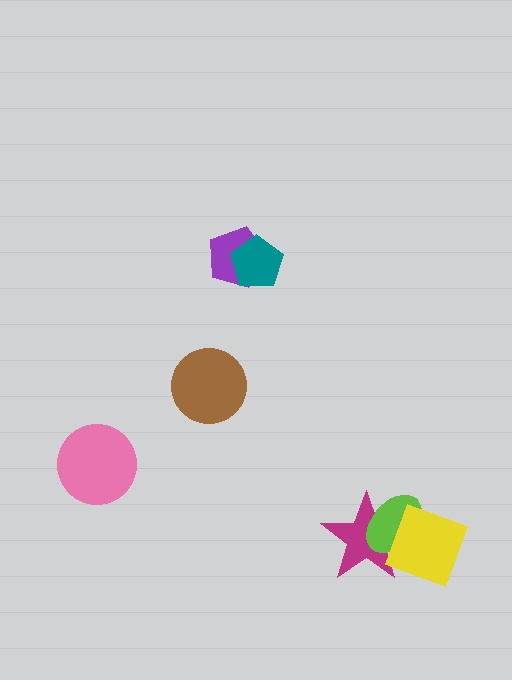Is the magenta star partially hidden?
Yes, it is partially covered by another shape.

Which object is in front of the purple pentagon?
The teal pentagon is in front of the purple pentagon.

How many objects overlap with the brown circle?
0 objects overlap with the brown circle.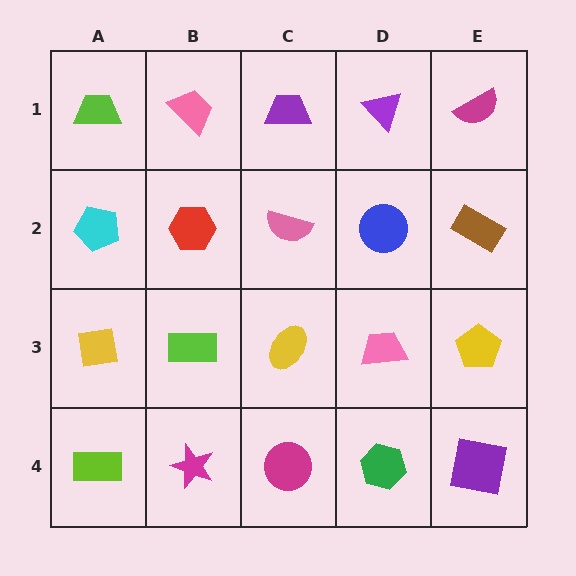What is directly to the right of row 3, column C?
A pink trapezoid.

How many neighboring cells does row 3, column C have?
4.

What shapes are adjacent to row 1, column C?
A pink semicircle (row 2, column C), a pink trapezoid (row 1, column B), a purple triangle (row 1, column D).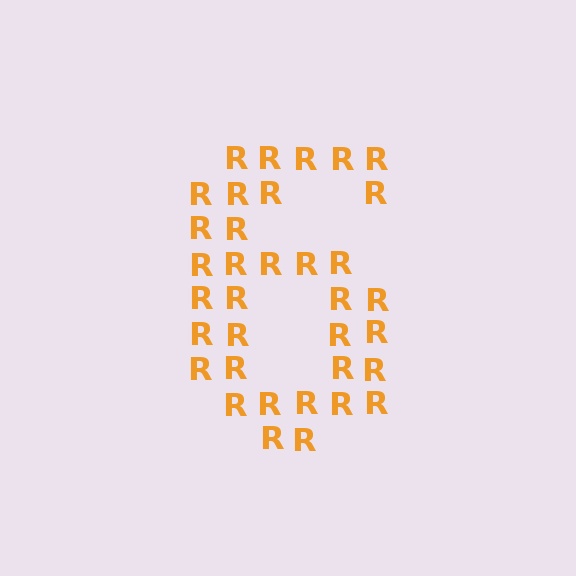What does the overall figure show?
The overall figure shows the digit 6.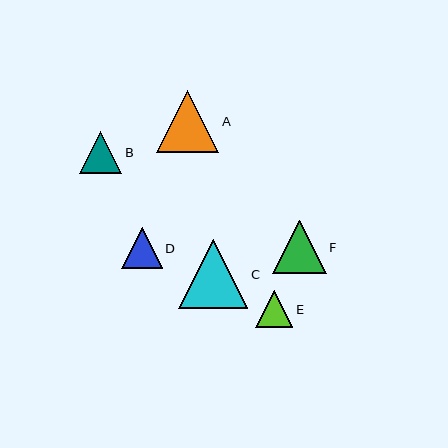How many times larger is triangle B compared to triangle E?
Triangle B is approximately 1.1 times the size of triangle E.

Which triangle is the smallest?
Triangle E is the smallest with a size of approximately 37 pixels.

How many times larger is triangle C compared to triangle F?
Triangle C is approximately 1.3 times the size of triangle F.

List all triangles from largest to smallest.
From largest to smallest: C, A, F, B, D, E.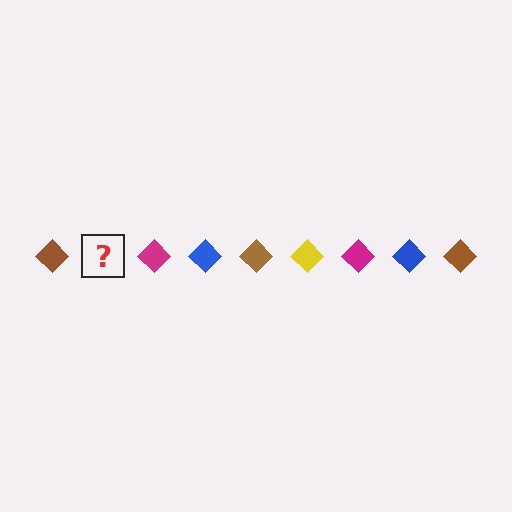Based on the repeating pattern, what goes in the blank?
The blank should be a yellow diamond.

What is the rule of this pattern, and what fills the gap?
The rule is that the pattern cycles through brown, yellow, magenta, blue diamonds. The gap should be filled with a yellow diamond.